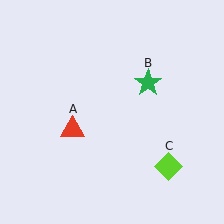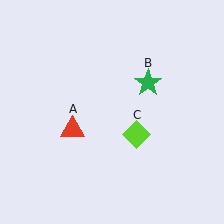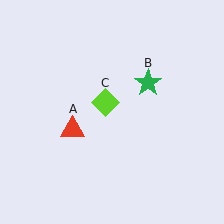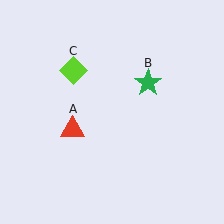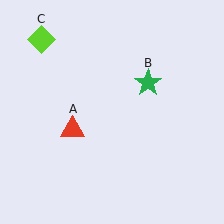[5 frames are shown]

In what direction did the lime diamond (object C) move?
The lime diamond (object C) moved up and to the left.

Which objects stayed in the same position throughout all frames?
Red triangle (object A) and green star (object B) remained stationary.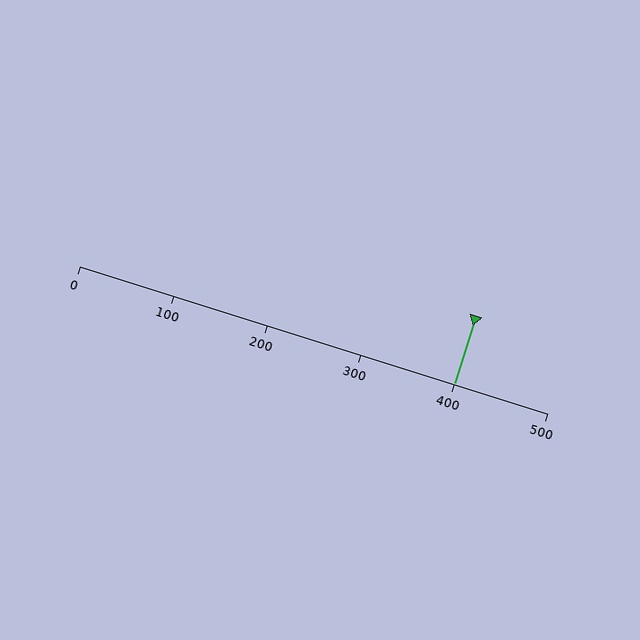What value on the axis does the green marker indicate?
The marker indicates approximately 400.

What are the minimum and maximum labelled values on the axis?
The axis runs from 0 to 500.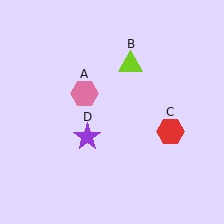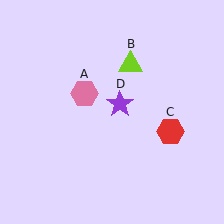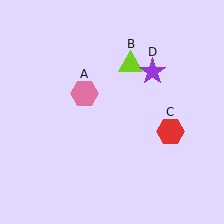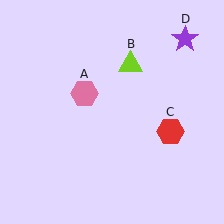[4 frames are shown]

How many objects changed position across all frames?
1 object changed position: purple star (object D).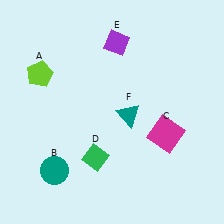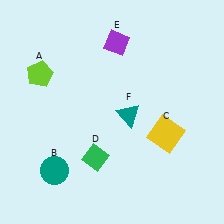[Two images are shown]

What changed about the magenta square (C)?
In Image 1, C is magenta. In Image 2, it changed to yellow.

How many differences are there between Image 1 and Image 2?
There is 1 difference between the two images.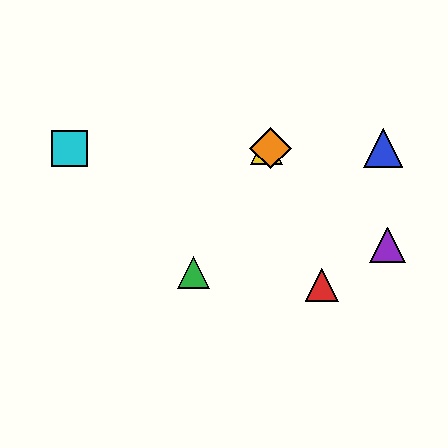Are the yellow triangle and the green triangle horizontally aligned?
No, the yellow triangle is at y≈148 and the green triangle is at y≈273.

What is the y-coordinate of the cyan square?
The cyan square is at y≈148.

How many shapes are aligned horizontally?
4 shapes (the blue triangle, the yellow triangle, the orange diamond, the cyan square) are aligned horizontally.